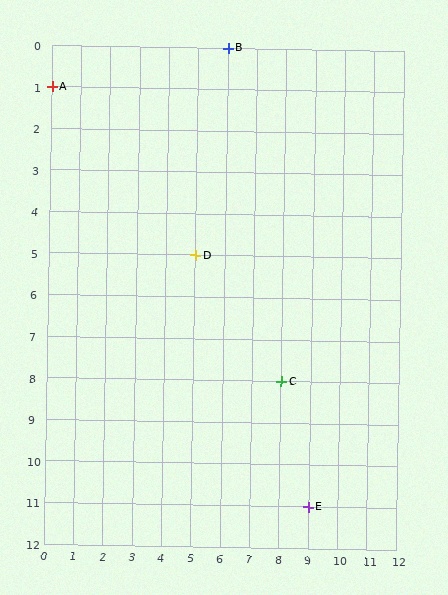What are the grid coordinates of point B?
Point B is at grid coordinates (6, 0).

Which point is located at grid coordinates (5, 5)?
Point D is at (5, 5).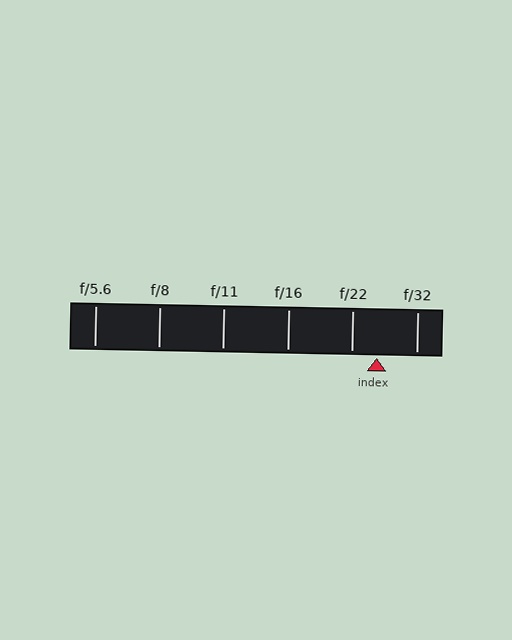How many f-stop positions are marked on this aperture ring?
There are 6 f-stop positions marked.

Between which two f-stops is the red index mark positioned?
The index mark is between f/22 and f/32.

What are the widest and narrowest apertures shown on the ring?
The widest aperture shown is f/5.6 and the narrowest is f/32.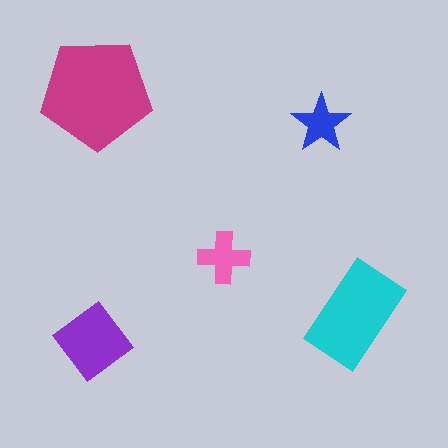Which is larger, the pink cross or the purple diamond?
The purple diamond.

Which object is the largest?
The magenta pentagon.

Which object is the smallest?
The blue star.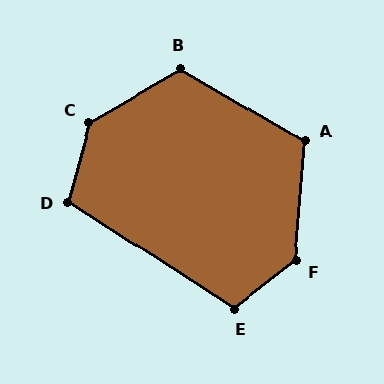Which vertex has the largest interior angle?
C, at approximately 135 degrees.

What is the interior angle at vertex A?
Approximately 116 degrees (obtuse).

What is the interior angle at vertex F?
Approximately 133 degrees (obtuse).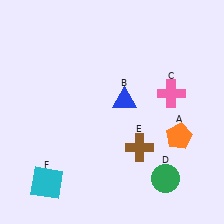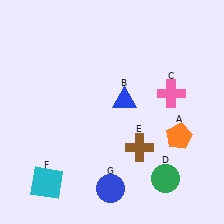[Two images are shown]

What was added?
A blue circle (G) was added in Image 2.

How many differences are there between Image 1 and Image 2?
There is 1 difference between the two images.